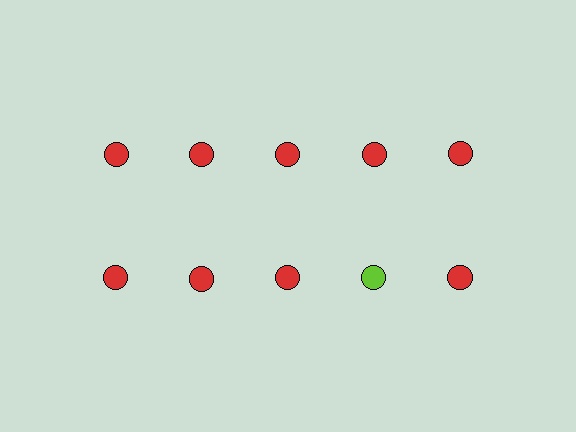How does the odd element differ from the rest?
It has a different color: lime instead of red.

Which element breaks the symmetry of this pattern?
The lime circle in the second row, second from right column breaks the symmetry. All other shapes are red circles.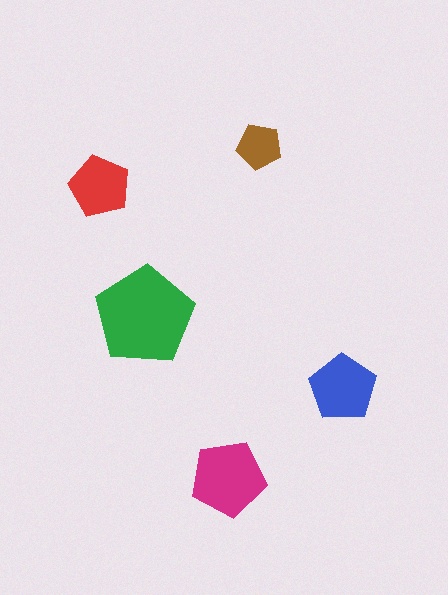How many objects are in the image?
There are 5 objects in the image.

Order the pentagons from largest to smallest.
the green one, the magenta one, the blue one, the red one, the brown one.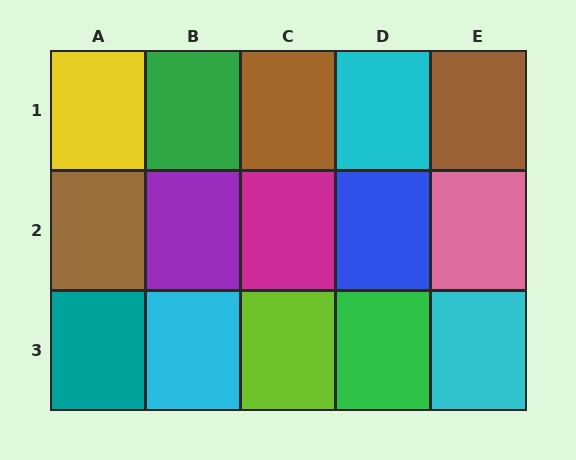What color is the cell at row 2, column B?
Purple.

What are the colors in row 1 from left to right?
Yellow, green, brown, cyan, brown.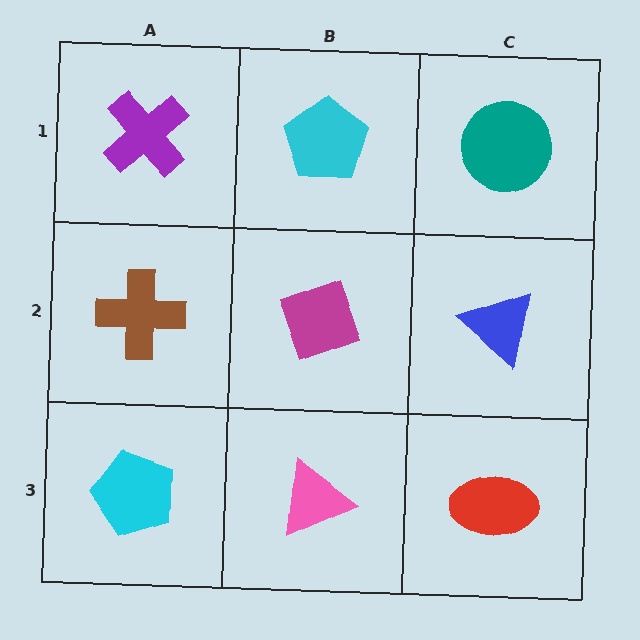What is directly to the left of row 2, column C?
A magenta diamond.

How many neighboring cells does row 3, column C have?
2.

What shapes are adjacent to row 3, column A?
A brown cross (row 2, column A), a pink triangle (row 3, column B).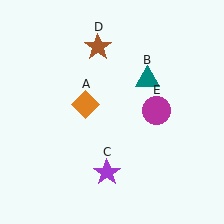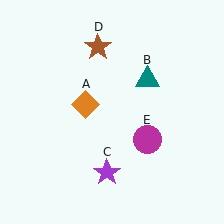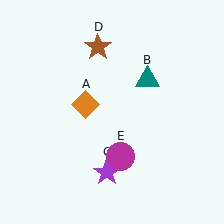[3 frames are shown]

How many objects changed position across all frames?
1 object changed position: magenta circle (object E).